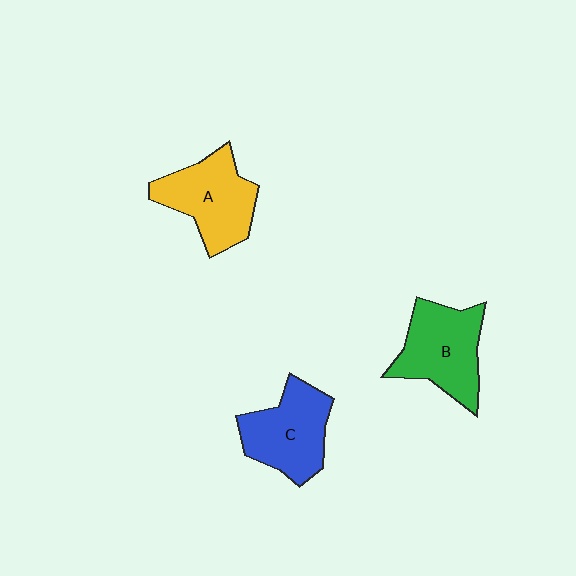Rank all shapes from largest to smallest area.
From largest to smallest: B (green), A (yellow), C (blue).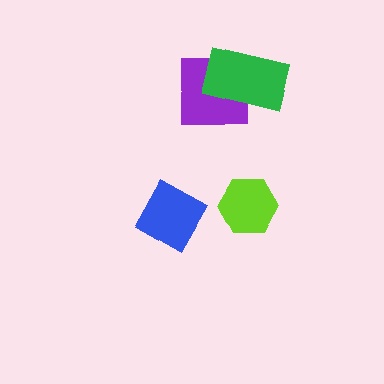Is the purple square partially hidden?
Yes, it is partially covered by another shape.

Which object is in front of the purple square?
The green rectangle is in front of the purple square.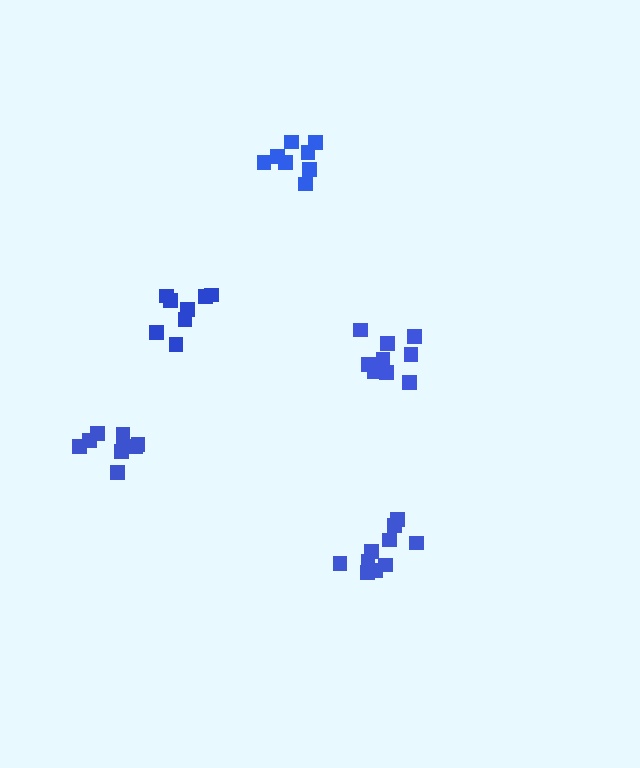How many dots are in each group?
Group 1: 10 dots, Group 2: 8 dots, Group 3: 8 dots, Group 4: 9 dots, Group 5: 9 dots (44 total).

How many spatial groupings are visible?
There are 5 spatial groupings.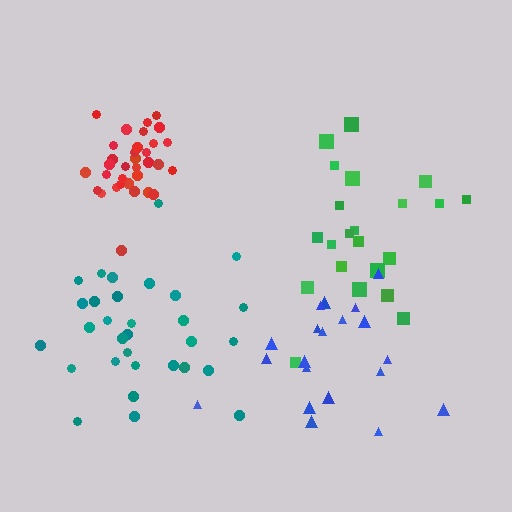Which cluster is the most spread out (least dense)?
Blue.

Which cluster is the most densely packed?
Red.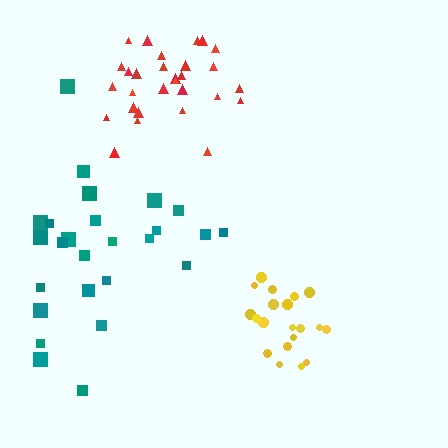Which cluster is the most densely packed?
Yellow.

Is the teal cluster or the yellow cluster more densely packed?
Yellow.